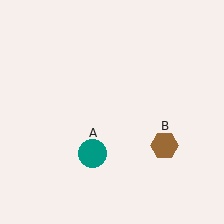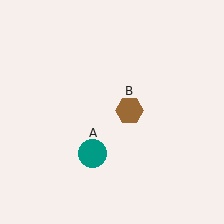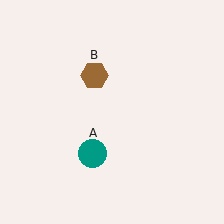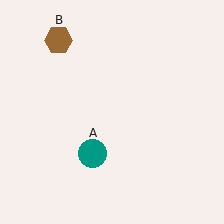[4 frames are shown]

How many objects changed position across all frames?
1 object changed position: brown hexagon (object B).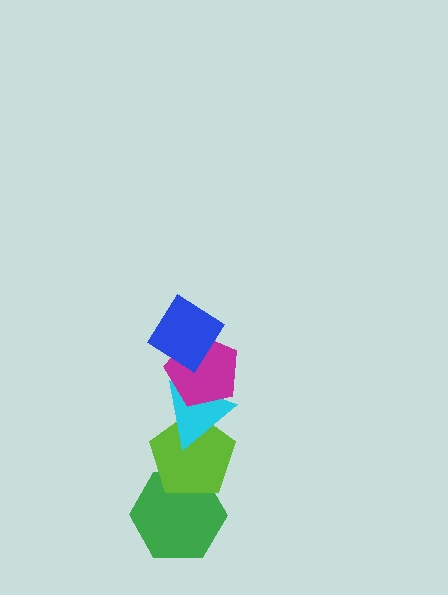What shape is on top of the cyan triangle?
The magenta pentagon is on top of the cyan triangle.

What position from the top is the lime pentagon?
The lime pentagon is 4th from the top.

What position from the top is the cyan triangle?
The cyan triangle is 3rd from the top.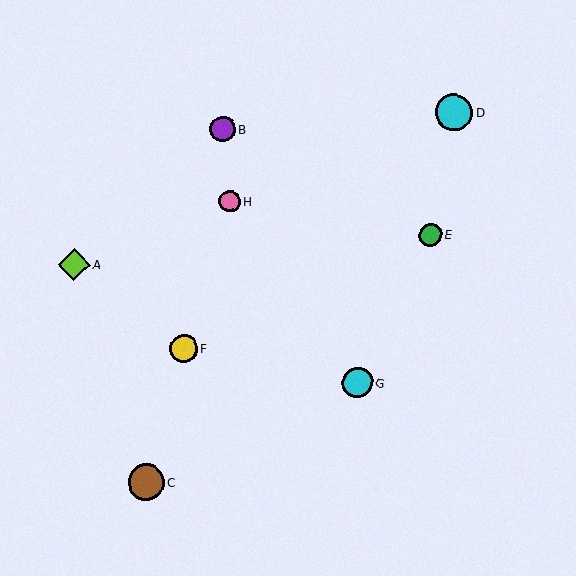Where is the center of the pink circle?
The center of the pink circle is at (230, 201).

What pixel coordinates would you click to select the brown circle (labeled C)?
Click at (146, 482) to select the brown circle C.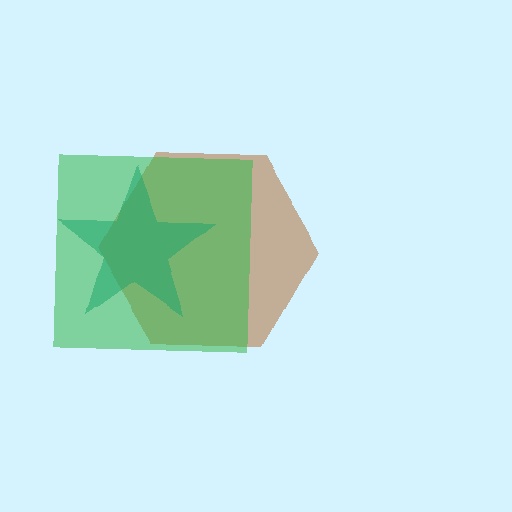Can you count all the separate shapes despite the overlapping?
Yes, there are 3 separate shapes.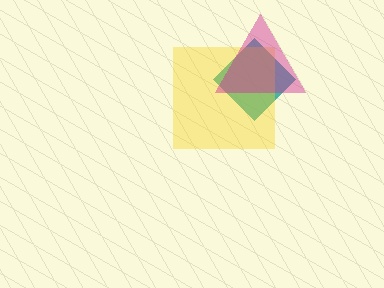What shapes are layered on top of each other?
The layered shapes are: a teal diamond, a yellow square, a magenta triangle.